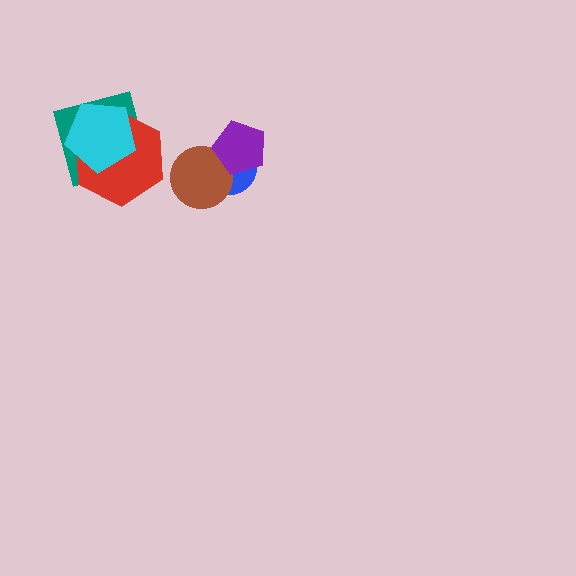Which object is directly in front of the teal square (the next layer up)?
The red hexagon is directly in front of the teal square.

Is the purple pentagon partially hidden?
No, no other shape covers it.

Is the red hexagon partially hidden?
Yes, it is partially covered by another shape.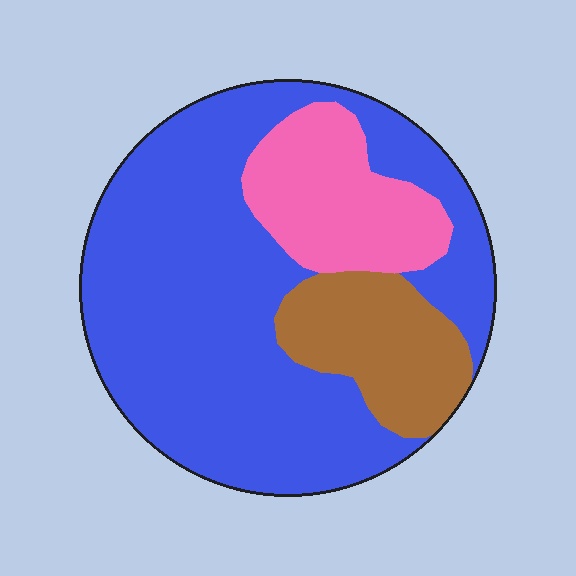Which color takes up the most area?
Blue, at roughly 65%.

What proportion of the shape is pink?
Pink takes up about one sixth (1/6) of the shape.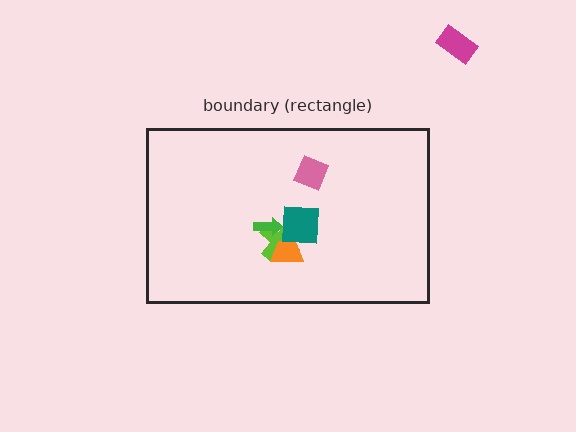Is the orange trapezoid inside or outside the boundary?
Inside.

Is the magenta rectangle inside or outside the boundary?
Outside.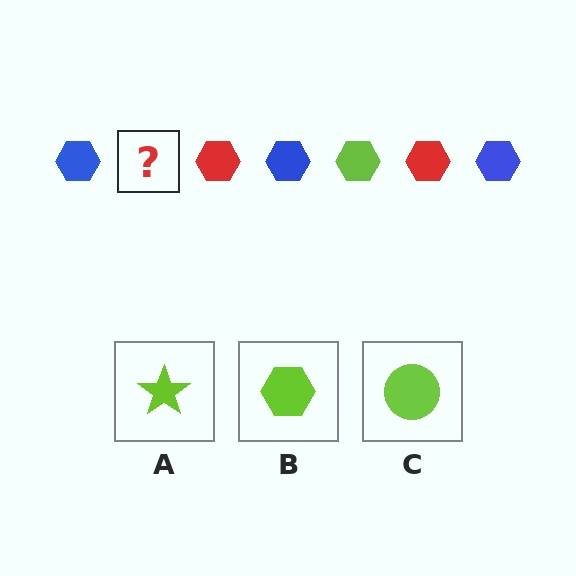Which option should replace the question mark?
Option B.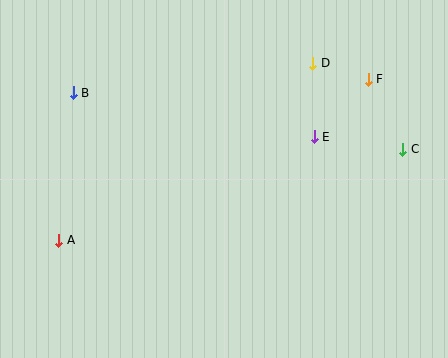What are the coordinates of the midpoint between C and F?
The midpoint between C and F is at (385, 114).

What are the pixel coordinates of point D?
Point D is at (313, 63).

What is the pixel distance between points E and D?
The distance between E and D is 73 pixels.